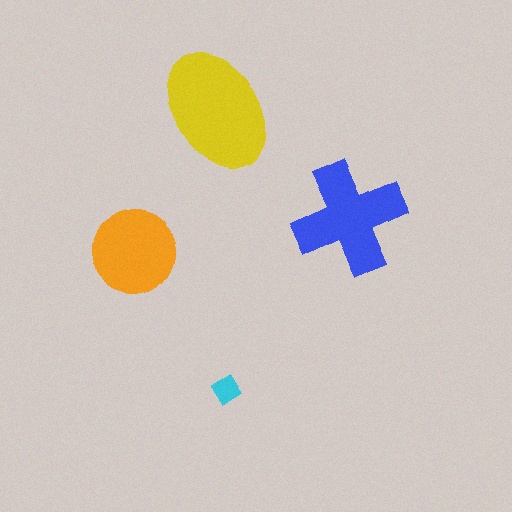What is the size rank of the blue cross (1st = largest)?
2nd.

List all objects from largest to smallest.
The yellow ellipse, the blue cross, the orange circle, the cyan diamond.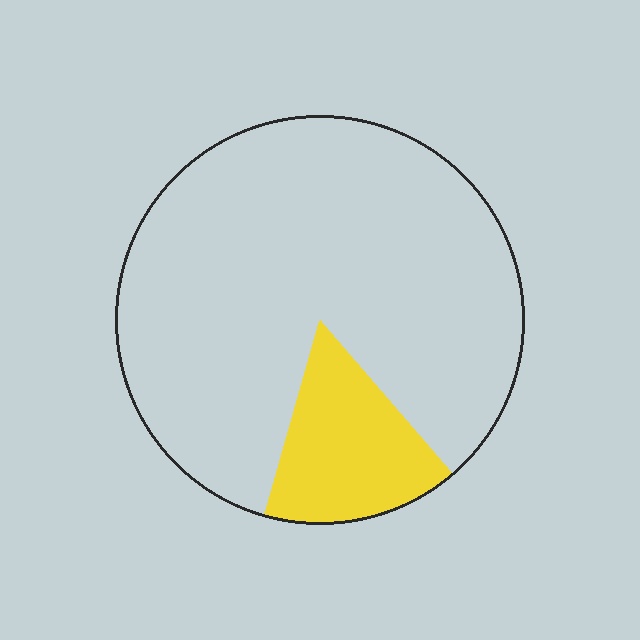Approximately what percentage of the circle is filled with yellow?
Approximately 15%.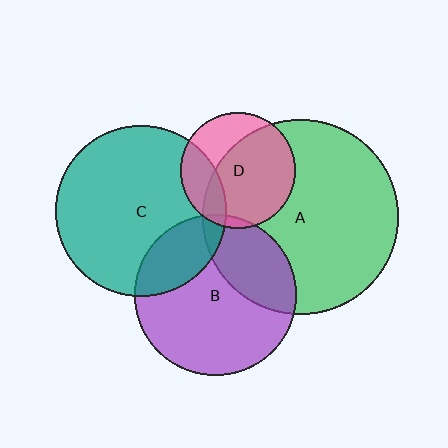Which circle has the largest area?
Circle A (green).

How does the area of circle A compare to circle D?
Approximately 2.9 times.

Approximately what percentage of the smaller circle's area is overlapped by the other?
Approximately 5%.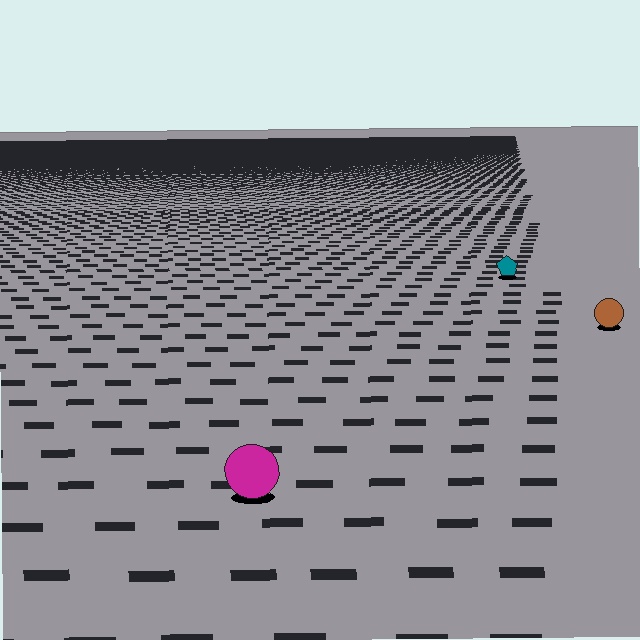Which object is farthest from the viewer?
The teal pentagon is farthest from the viewer. It appears smaller and the ground texture around it is denser.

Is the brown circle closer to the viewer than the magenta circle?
No. The magenta circle is closer — you can tell from the texture gradient: the ground texture is coarser near it.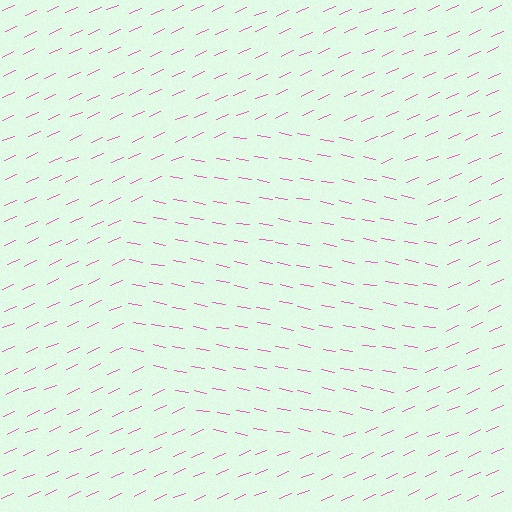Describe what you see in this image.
The image is filled with small pink line segments. A circle region in the image has lines oriented differently from the surrounding lines, creating a visible texture boundary.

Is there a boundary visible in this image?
Yes, there is a texture boundary formed by a change in line orientation.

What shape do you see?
I see a circle.